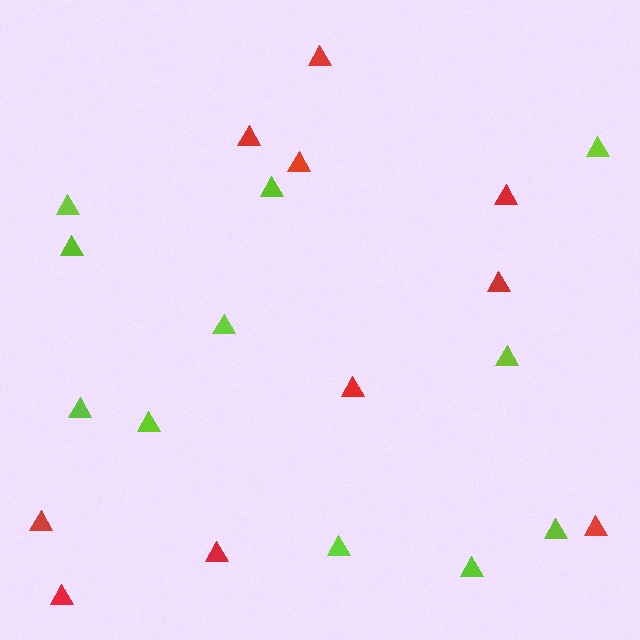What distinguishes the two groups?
There are 2 groups: one group of lime triangles (11) and one group of red triangles (10).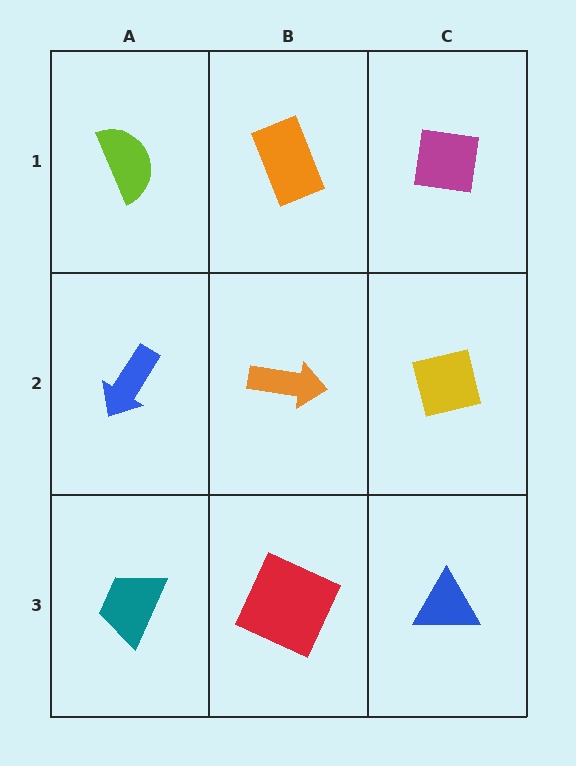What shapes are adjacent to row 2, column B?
An orange rectangle (row 1, column B), a red square (row 3, column B), a blue arrow (row 2, column A), a yellow square (row 2, column C).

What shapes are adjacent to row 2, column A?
A lime semicircle (row 1, column A), a teal trapezoid (row 3, column A), an orange arrow (row 2, column B).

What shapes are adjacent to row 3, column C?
A yellow square (row 2, column C), a red square (row 3, column B).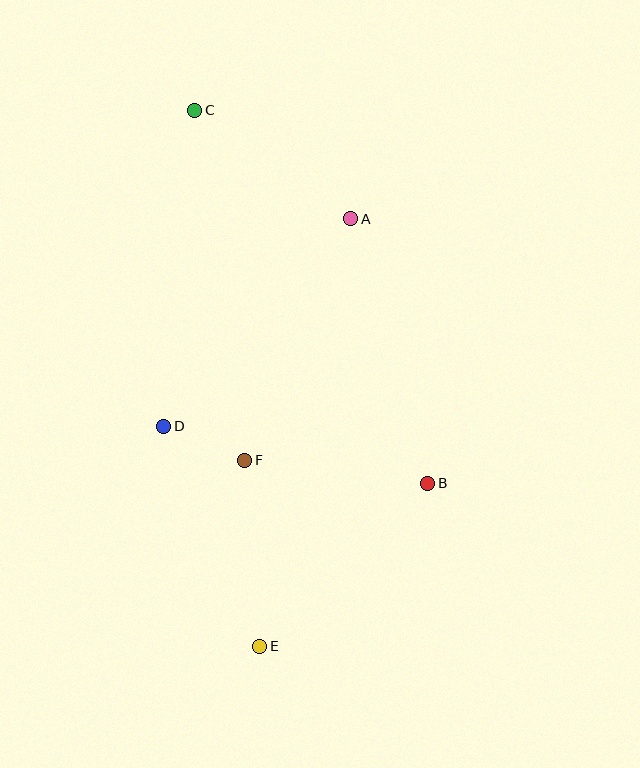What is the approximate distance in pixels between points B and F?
The distance between B and F is approximately 184 pixels.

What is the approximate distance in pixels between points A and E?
The distance between A and E is approximately 437 pixels.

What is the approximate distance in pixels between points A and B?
The distance between A and B is approximately 276 pixels.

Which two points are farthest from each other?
Points C and E are farthest from each other.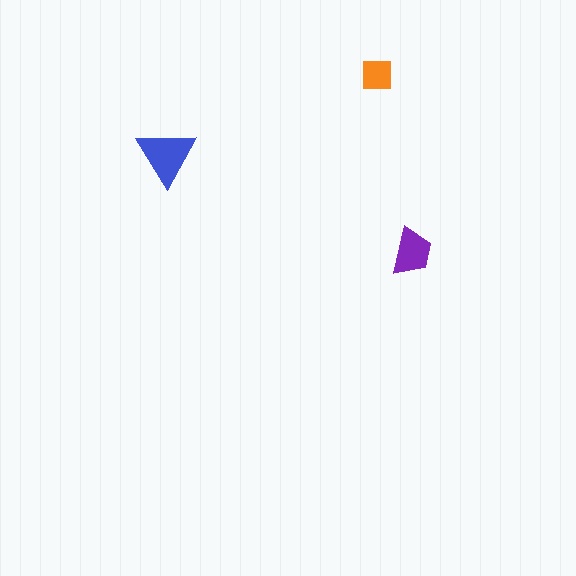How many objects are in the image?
There are 3 objects in the image.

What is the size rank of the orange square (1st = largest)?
3rd.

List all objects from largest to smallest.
The blue triangle, the purple trapezoid, the orange square.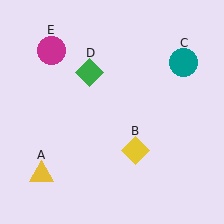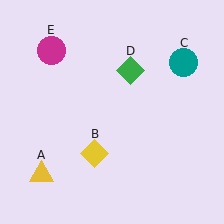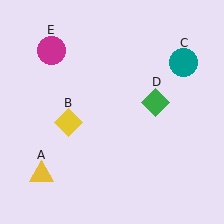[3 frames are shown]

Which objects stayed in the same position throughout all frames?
Yellow triangle (object A) and teal circle (object C) and magenta circle (object E) remained stationary.